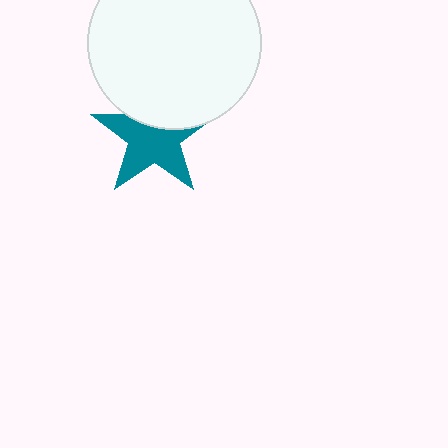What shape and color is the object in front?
The object in front is a white circle.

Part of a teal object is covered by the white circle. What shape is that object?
It is a star.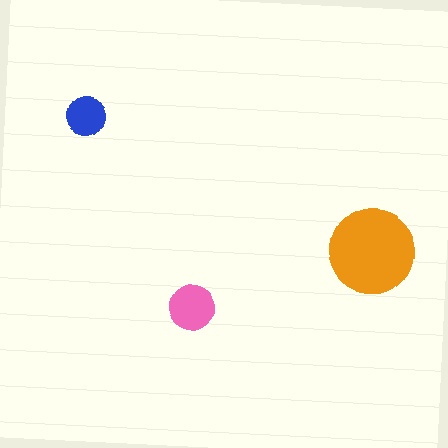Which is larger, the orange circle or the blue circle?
The orange one.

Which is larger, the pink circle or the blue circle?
The pink one.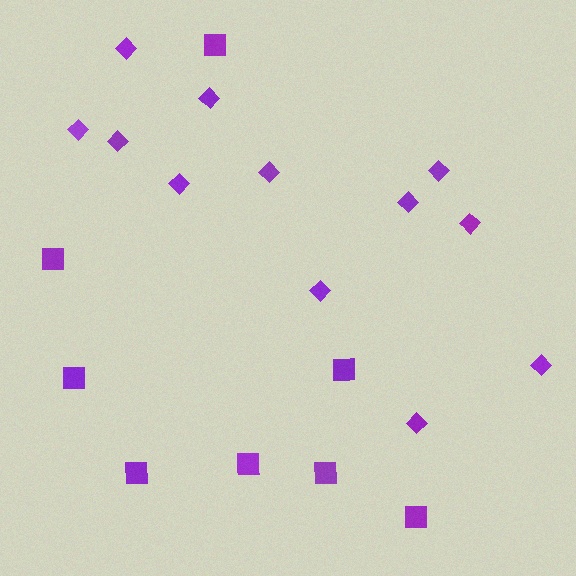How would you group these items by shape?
There are 2 groups: one group of diamonds (12) and one group of squares (8).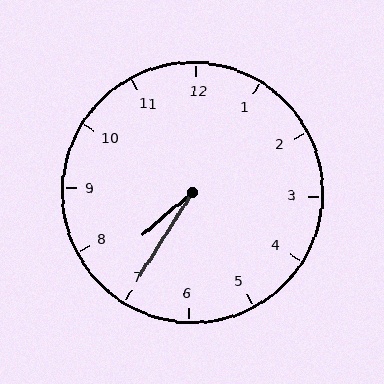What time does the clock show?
7:35.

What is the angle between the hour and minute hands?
Approximately 18 degrees.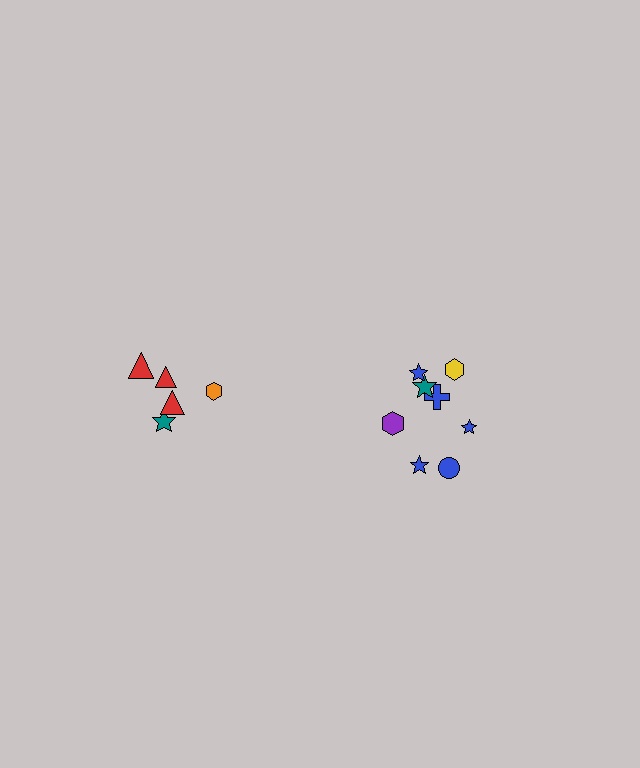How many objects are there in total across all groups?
There are 13 objects.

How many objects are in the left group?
There are 5 objects.